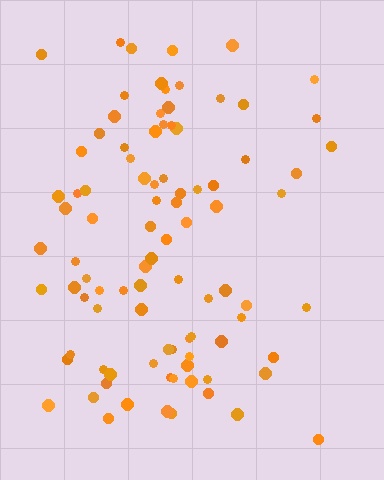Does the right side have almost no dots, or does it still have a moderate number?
Still a moderate number, just noticeably fewer than the left.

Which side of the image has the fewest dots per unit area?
The right.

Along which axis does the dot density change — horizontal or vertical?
Horizontal.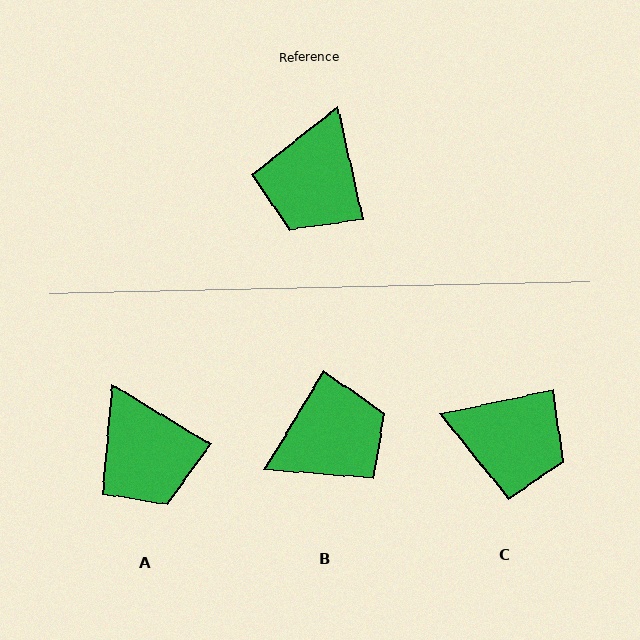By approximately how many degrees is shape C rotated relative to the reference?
Approximately 90 degrees counter-clockwise.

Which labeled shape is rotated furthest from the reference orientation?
B, about 137 degrees away.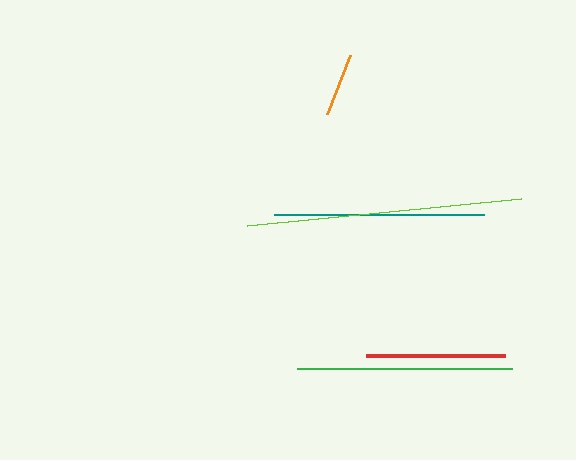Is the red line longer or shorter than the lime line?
The lime line is longer than the red line.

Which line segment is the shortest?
The orange line is the shortest at approximately 63 pixels.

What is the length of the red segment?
The red segment is approximately 139 pixels long.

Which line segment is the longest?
The lime line is the longest at approximately 275 pixels.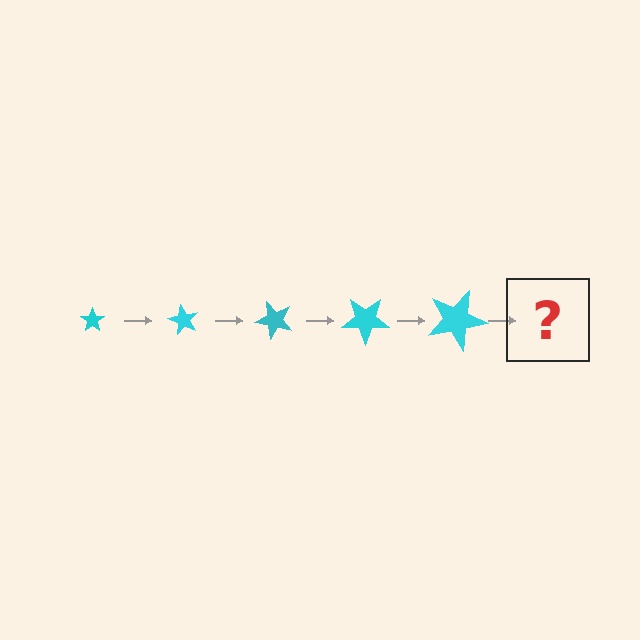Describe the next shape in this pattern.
It should be a star, larger than the previous one and rotated 300 degrees from the start.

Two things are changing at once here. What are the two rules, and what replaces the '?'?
The two rules are that the star grows larger each step and it rotates 60 degrees each step. The '?' should be a star, larger than the previous one and rotated 300 degrees from the start.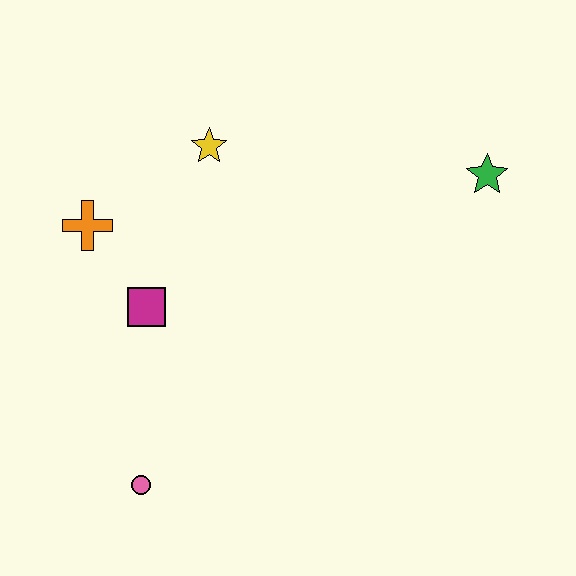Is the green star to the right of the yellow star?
Yes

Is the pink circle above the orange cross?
No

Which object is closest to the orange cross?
The magenta square is closest to the orange cross.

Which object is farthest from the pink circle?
The green star is farthest from the pink circle.